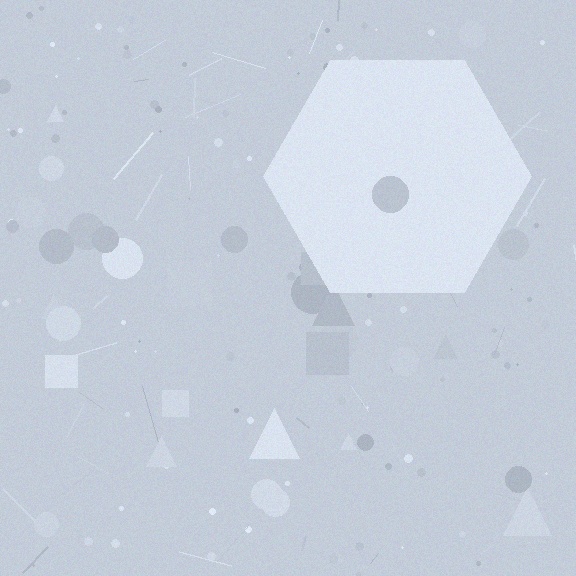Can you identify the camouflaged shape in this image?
The camouflaged shape is a hexagon.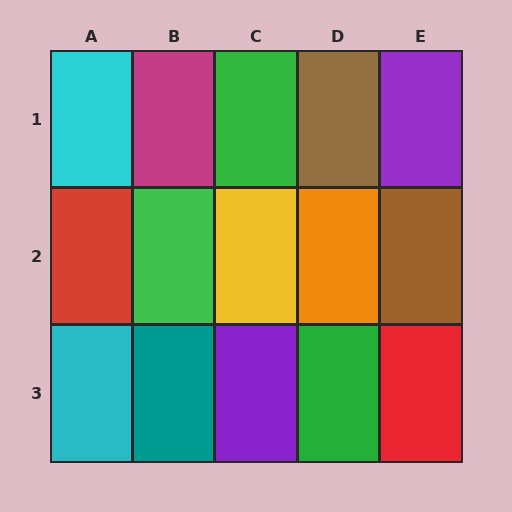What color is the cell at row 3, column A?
Cyan.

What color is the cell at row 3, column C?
Purple.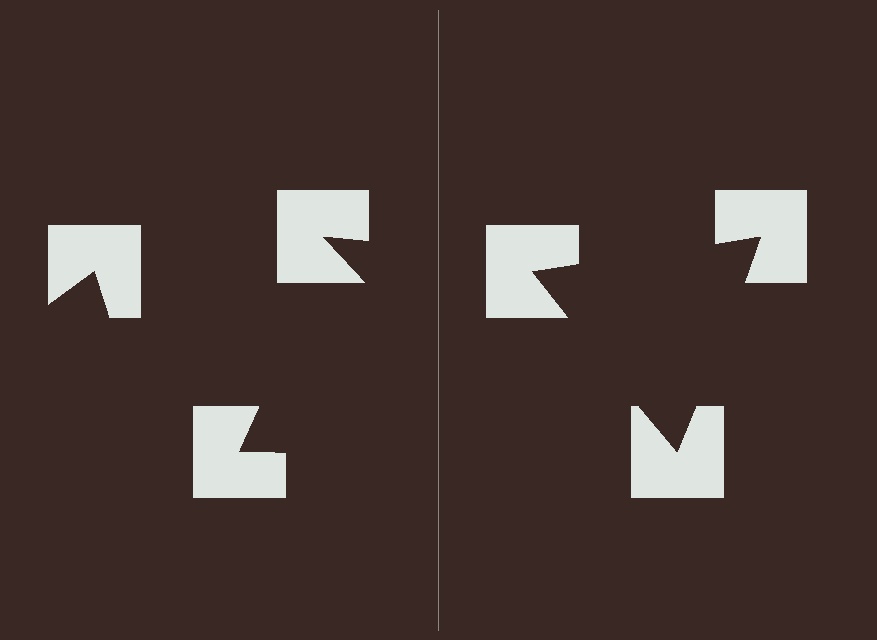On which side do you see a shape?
An illusory triangle appears on the right side. On the left side the wedge cuts are rotated, so no coherent shape forms.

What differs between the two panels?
The notched squares are positioned identically on both sides; only the wedge orientations differ. On the right they align to a triangle; on the left they are misaligned.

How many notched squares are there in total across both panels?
6 — 3 on each side.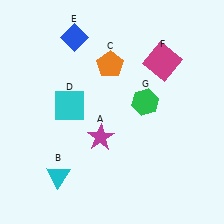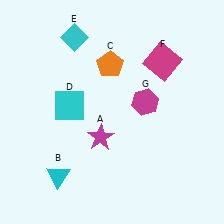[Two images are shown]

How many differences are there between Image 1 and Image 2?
There are 2 differences between the two images.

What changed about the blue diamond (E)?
In Image 1, E is blue. In Image 2, it changed to cyan.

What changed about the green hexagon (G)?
In Image 1, G is green. In Image 2, it changed to magenta.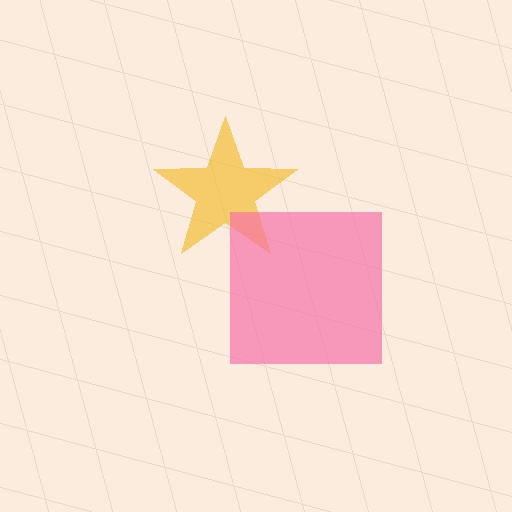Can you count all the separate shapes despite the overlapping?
Yes, there are 2 separate shapes.